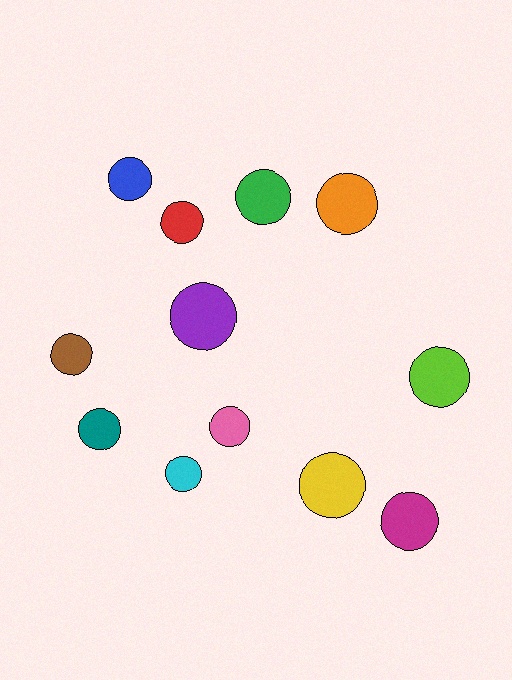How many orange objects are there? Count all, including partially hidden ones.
There is 1 orange object.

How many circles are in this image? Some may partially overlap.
There are 12 circles.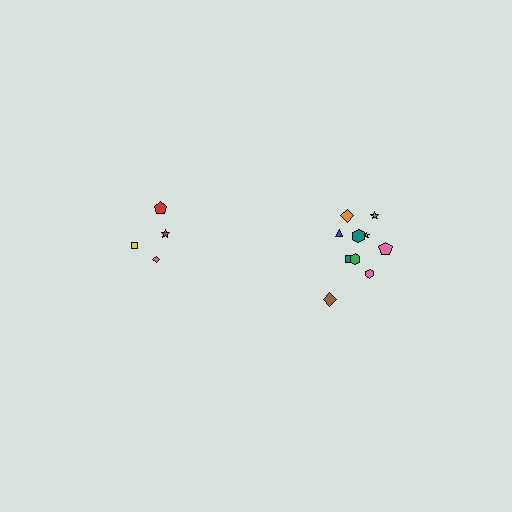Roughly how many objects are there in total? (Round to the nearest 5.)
Roughly 15 objects in total.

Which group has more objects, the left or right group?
The right group.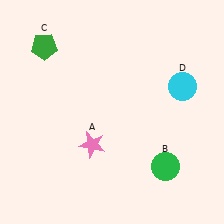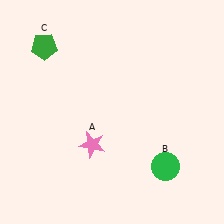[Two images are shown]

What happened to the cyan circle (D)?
The cyan circle (D) was removed in Image 2. It was in the top-right area of Image 1.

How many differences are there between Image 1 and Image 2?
There is 1 difference between the two images.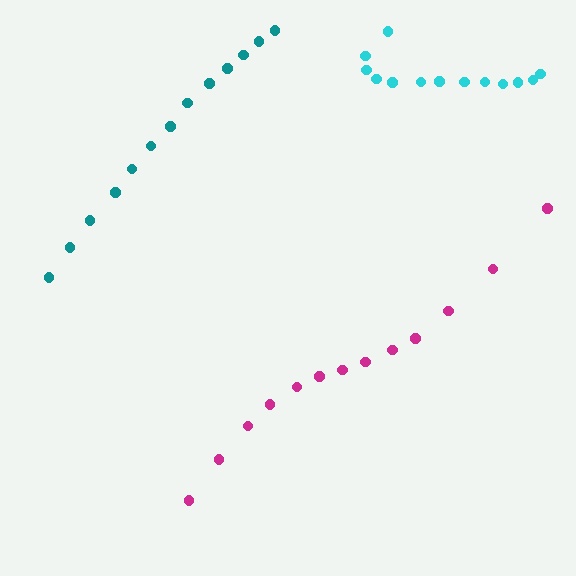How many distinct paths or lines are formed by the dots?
There are 3 distinct paths.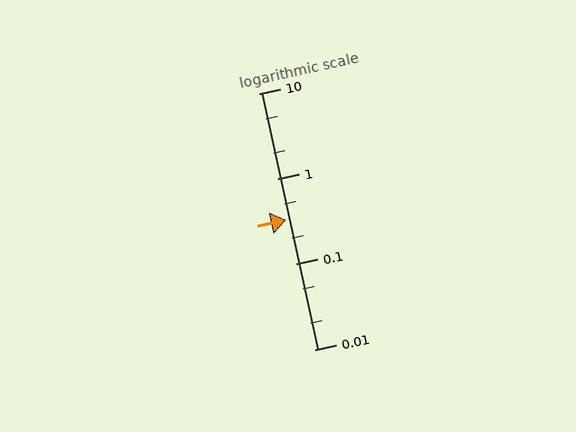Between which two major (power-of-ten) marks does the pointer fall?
The pointer is between 0.1 and 1.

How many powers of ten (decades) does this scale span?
The scale spans 3 decades, from 0.01 to 10.